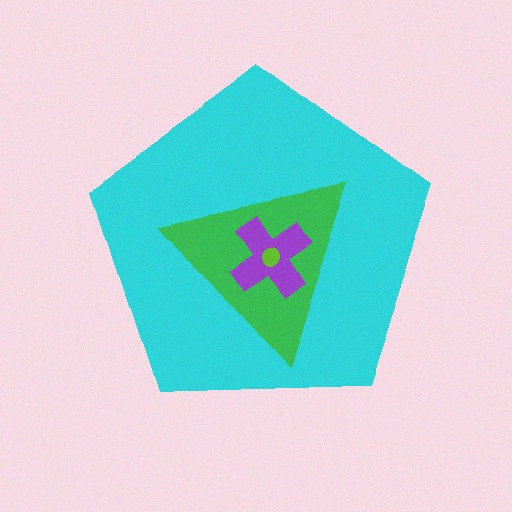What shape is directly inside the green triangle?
The purple cross.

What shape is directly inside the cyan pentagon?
The green triangle.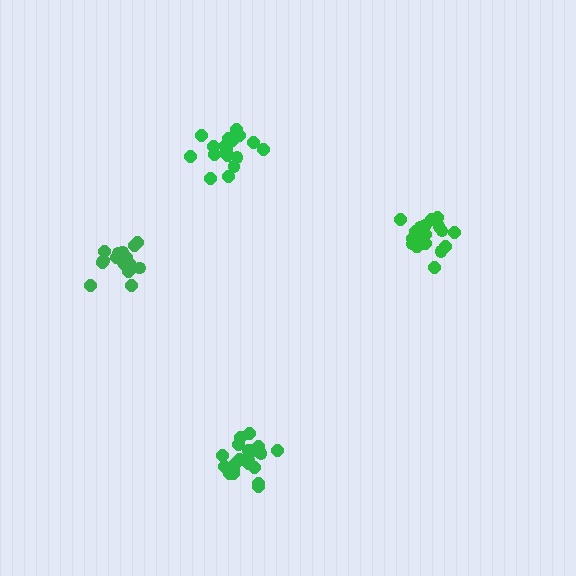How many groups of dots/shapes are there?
There are 4 groups.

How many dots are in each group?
Group 1: 17 dots, Group 2: 20 dots, Group 3: 18 dots, Group 4: 21 dots (76 total).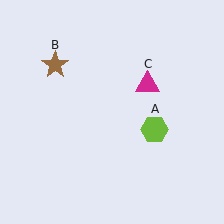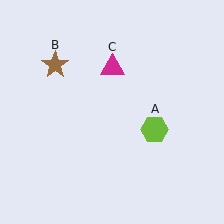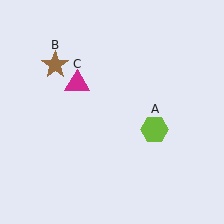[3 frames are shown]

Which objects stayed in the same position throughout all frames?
Lime hexagon (object A) and brown star (object B) remained stationary.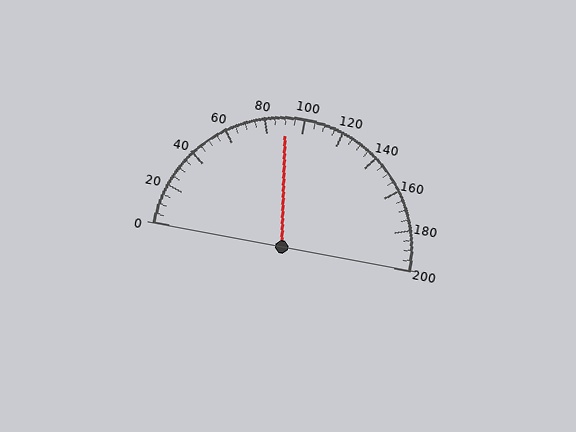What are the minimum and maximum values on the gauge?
The gauge ranges from 0 to 200.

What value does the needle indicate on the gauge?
The needle indicates approximately 90.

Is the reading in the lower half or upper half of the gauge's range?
The reading is in the lower half of the range (0 to 200).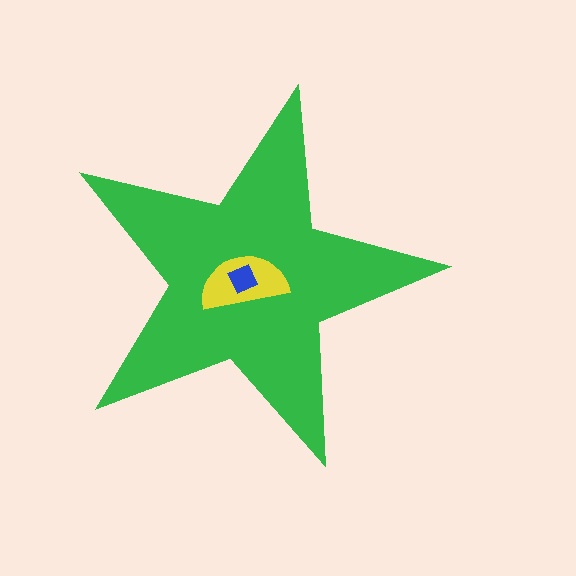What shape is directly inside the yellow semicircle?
The blue diamond.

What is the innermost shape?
The blue diamond.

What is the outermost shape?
The green star.